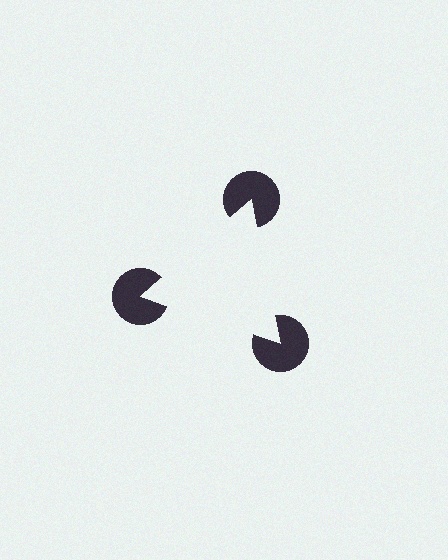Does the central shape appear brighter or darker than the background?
It typically appears slightly brighter than the background, even though no actual brightness change is drawn.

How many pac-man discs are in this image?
There are 3 — one at each vertex of the illusory triangle.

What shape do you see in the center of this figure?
An illusory triangle — its edges are inferred from the aligned wedge cuts in the pac-man discs, not physically drawn.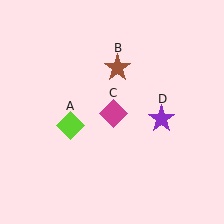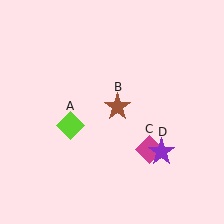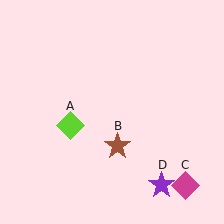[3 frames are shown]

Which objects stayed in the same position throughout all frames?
Lime diamond (object A) remained stationary.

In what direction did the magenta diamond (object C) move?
The magenta diamond (object C) moved down and to the right.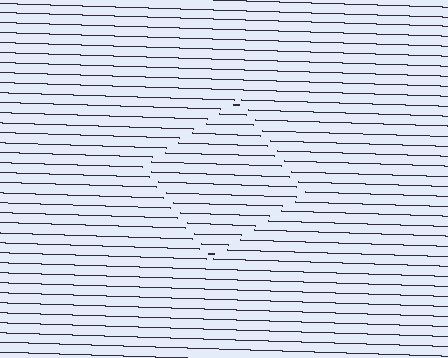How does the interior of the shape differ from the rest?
The interior of the shape contains the same grating, shifted by half a period — the contour is defined by the phase discontinuity where line-ends from the inner and outer gratings abut.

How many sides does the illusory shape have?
4 sides — the line-ends trace a square.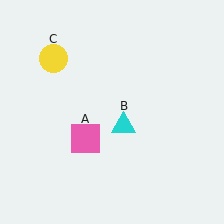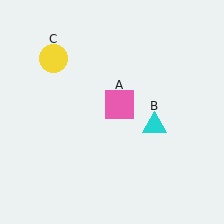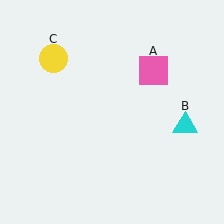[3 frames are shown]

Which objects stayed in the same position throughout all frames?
Yellow circle (object C) remained stationary.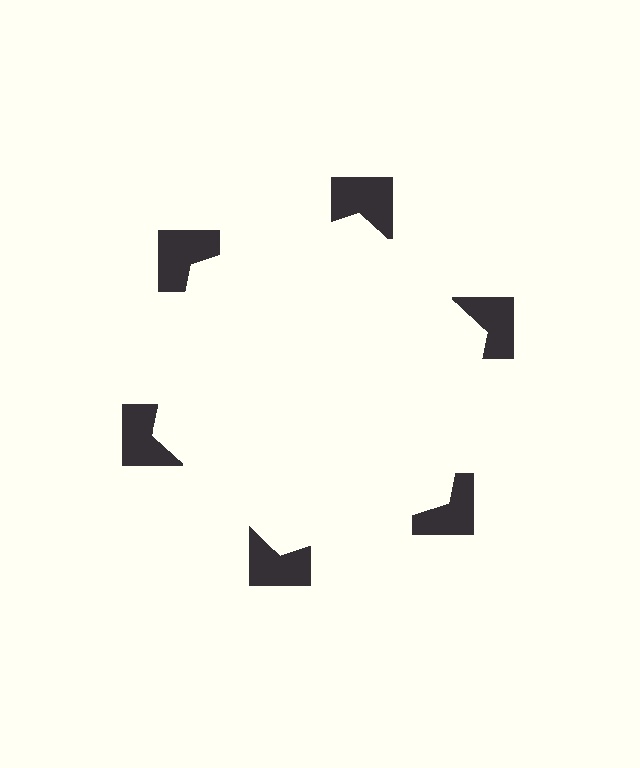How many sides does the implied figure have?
6 sides.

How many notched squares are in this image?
There are 6 — one at each vertex of the illusory hexagon.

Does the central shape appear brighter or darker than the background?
It typically appears slightly brighter than the background, even though no actual brightness change is drawn.